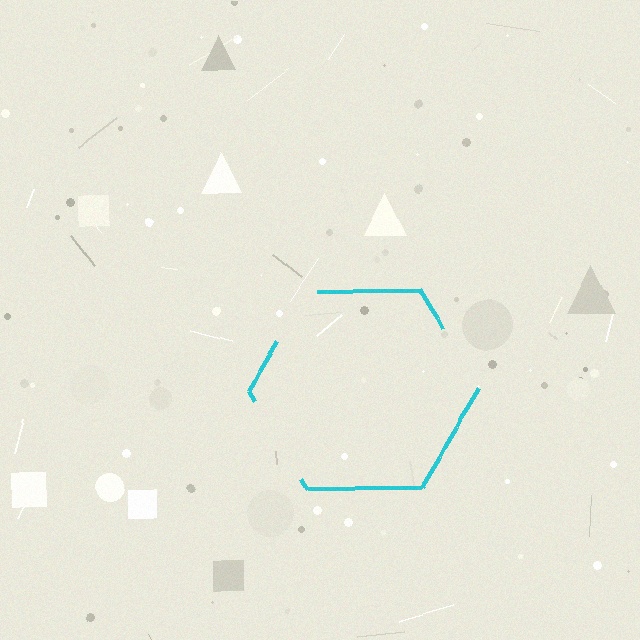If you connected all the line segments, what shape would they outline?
They would outline a hexagon.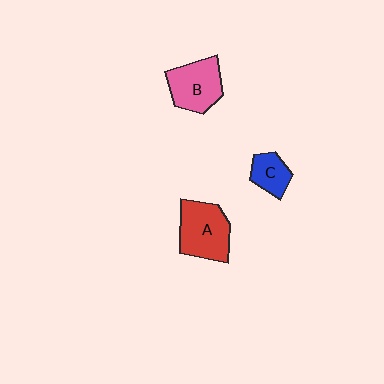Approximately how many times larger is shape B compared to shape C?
Approximately 1.7 times.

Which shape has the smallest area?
Shape C (blue).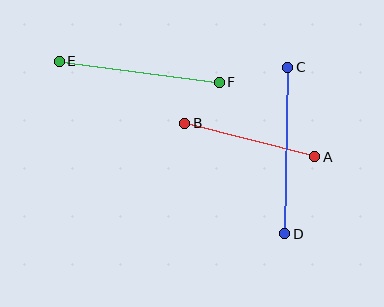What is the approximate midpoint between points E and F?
The midpoint is at approximately (139, 72) pixels.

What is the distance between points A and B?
The distance is approximately 134 pixels.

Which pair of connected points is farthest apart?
Points C and D are farthest apart.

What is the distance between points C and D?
The distance is approximately 166 pixels.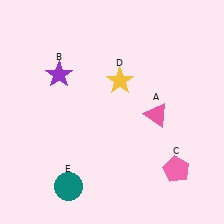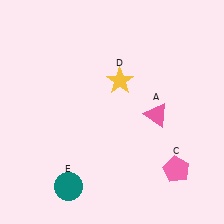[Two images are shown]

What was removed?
The purple star (B) was removed in Image 2.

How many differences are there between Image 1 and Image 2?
There is 1 difference between the two images.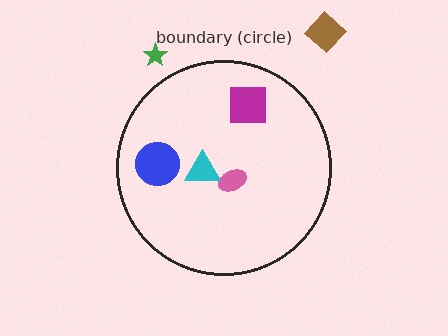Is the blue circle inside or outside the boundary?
Inside.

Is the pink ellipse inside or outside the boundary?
Inside.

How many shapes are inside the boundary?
4 inside, 2 outside.